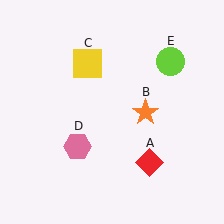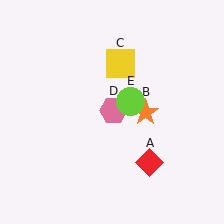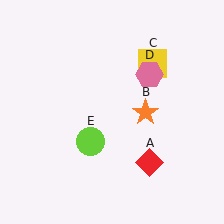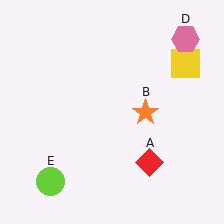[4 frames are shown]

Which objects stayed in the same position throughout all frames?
Red diamond (object A) and orange star (object B) remained stationary.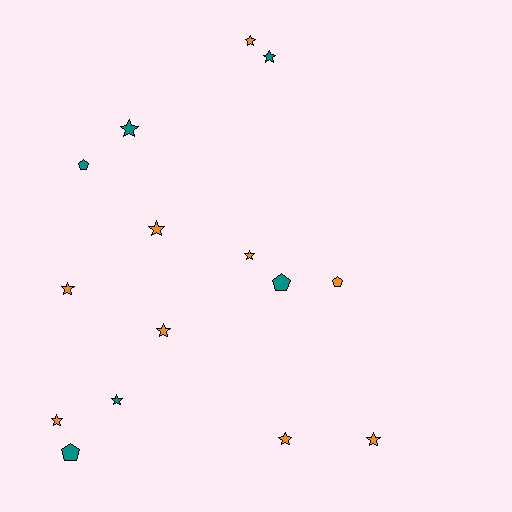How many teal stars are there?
There are 3 teal stars.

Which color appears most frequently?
Orange, with 9 objects.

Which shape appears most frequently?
Star, with 11 objects.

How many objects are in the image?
There are 15 objects.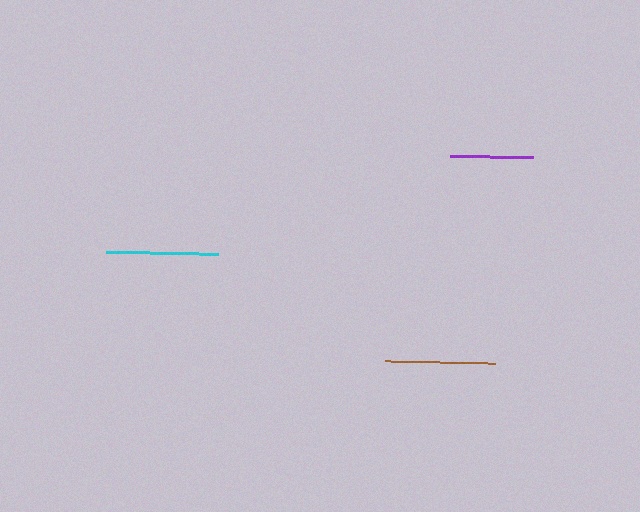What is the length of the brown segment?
The brown segment is approximately 109 pixels long.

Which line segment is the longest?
The cyan line is the longest at approximately 112 pixels.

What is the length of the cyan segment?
The cyan segment is approximately 112 pixels long.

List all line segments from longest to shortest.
From longest to shortest: cyan, brown, purple.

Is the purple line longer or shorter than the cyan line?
The cyan line is longer than the purple line.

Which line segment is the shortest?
The purple line is the shortest at approximately 83 pixels.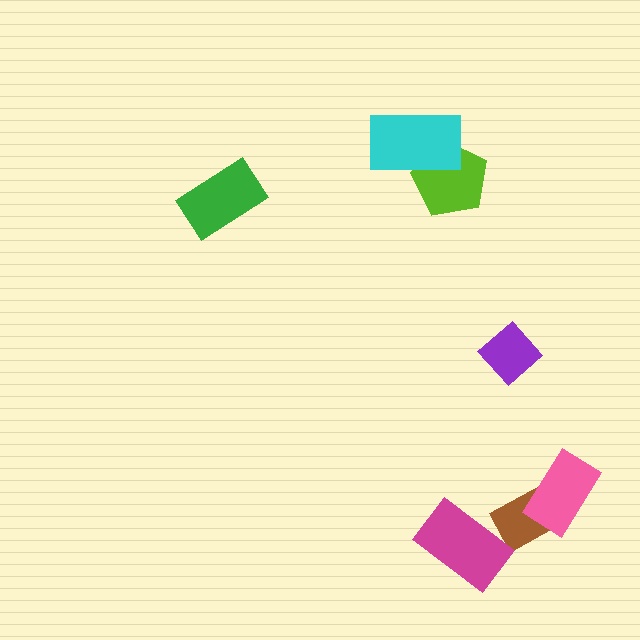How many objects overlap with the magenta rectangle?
0 objects overlap with the magenta rectangle.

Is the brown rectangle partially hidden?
Yes, it is partially covered by another shape.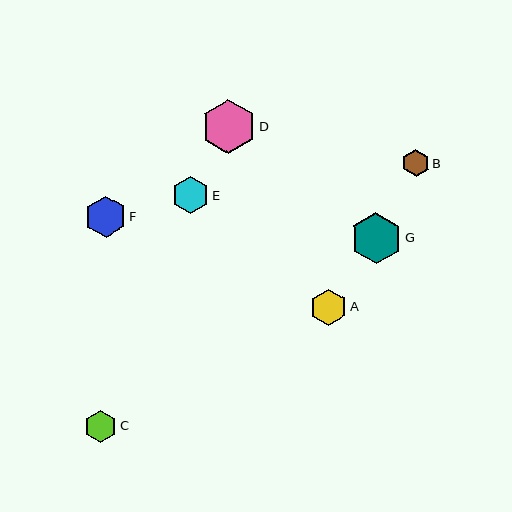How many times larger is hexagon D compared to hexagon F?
Hexagon D is approximately 1.3 times the size of hexagon F.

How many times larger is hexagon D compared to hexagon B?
Hexagon D is approximately 2.0 times the size of hexagon B.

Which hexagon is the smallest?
Hexagon B is the smallest with a size of approximately 27 pixels.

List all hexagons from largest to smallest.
From largest to smallest: D, G, F, E, A, C, B.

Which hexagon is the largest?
Hexagon D is the largest with a size of approximately 54 pixels.